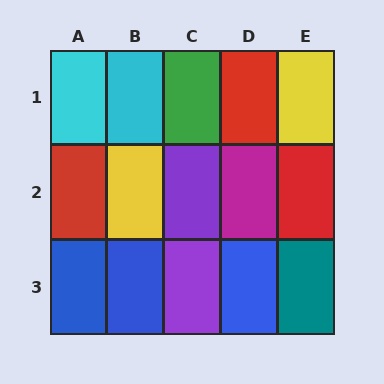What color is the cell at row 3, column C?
Purple.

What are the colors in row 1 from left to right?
Cyan, cyan, green, red, yellow.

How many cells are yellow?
2 cells are yellow.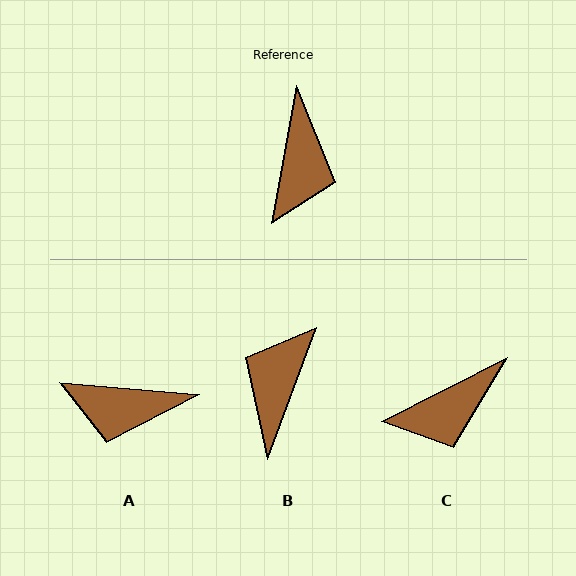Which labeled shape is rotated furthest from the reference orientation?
B, about 170 degrees away.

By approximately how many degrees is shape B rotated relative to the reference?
Approximately 170 degrees counter-clockwise.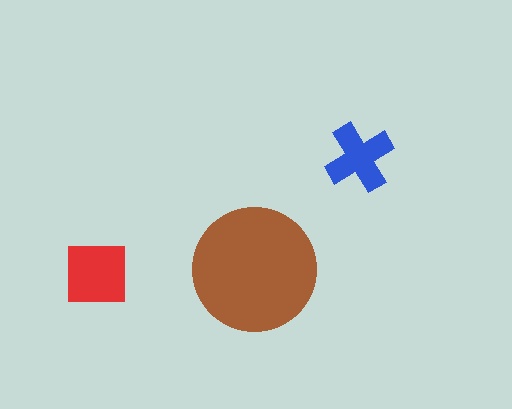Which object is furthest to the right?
The blue cross is rightmost.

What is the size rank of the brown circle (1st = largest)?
1st.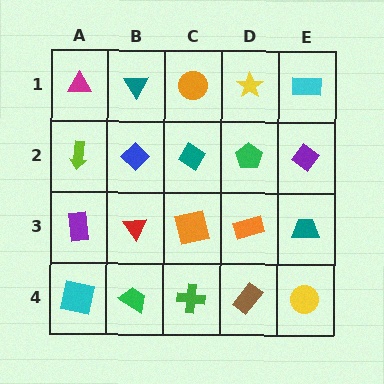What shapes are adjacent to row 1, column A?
A lime arrow (row 2, column A), a teal triangle (row 1, column B).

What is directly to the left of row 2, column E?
A green pentagon.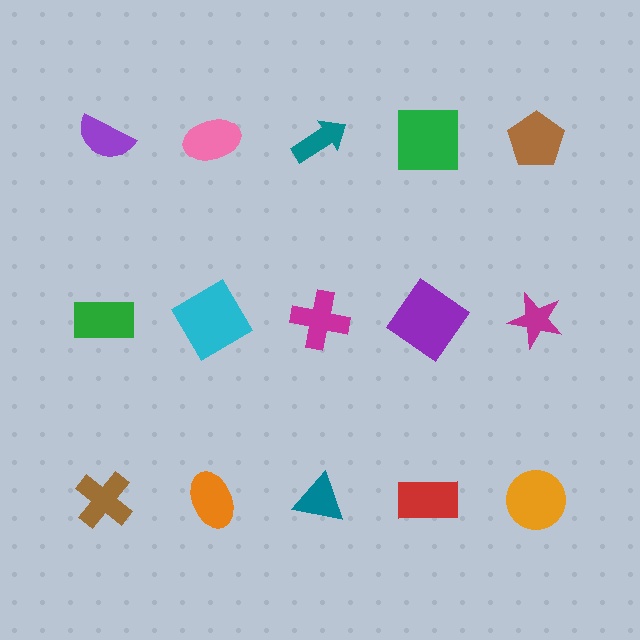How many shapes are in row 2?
5 shapes.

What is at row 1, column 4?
A green square.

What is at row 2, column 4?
A purple diamond.